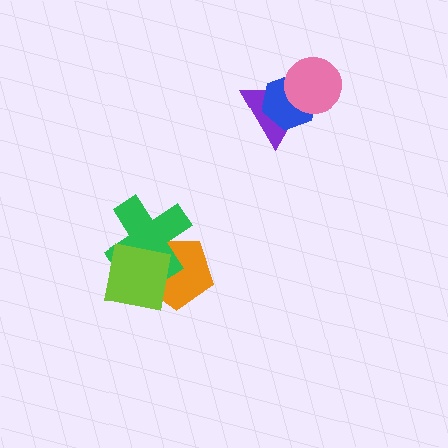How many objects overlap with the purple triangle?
2 objects overlap with the purple triangle.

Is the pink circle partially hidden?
No, no other shape covers it.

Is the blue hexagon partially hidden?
Yes, it is partially covered by another shape.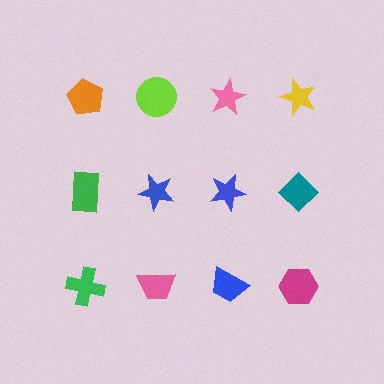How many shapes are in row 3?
4 shapes.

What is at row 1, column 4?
A yellow star.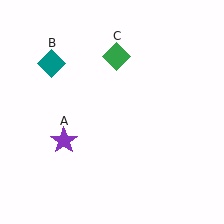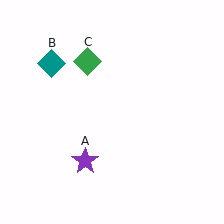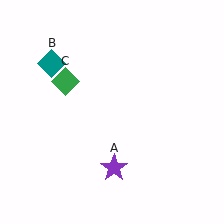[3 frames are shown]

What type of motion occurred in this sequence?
The purple star (object A), green diamond (object C) rotated counterclockwise around the center of the scene.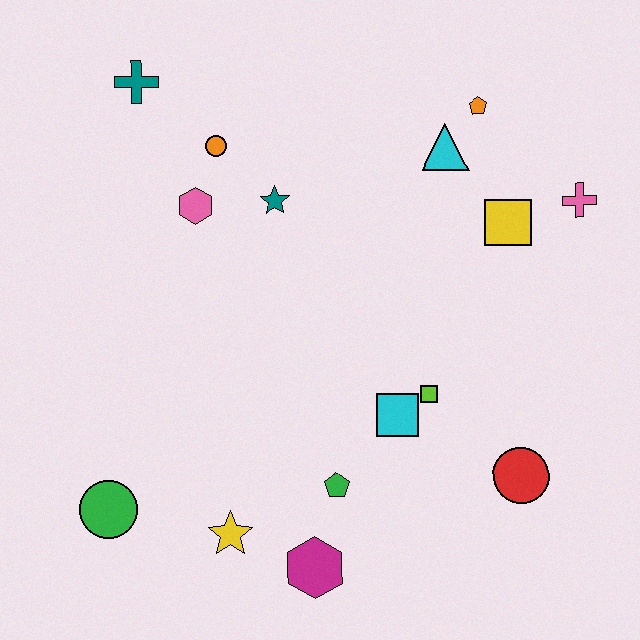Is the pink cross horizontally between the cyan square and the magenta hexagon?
No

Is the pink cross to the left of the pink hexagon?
No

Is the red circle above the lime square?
No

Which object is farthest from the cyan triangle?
The green circle is farthest from the cyan triangle.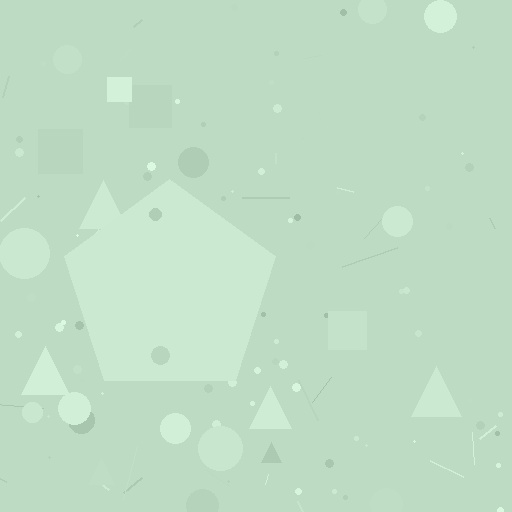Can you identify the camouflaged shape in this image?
The camouflaged shape is a pentagon.